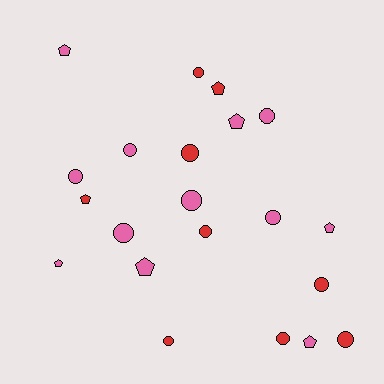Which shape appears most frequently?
Circle, with 13 objects.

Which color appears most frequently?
Pink, with 12 objects.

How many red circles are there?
There are 7 red circles.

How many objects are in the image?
There are 21 objects.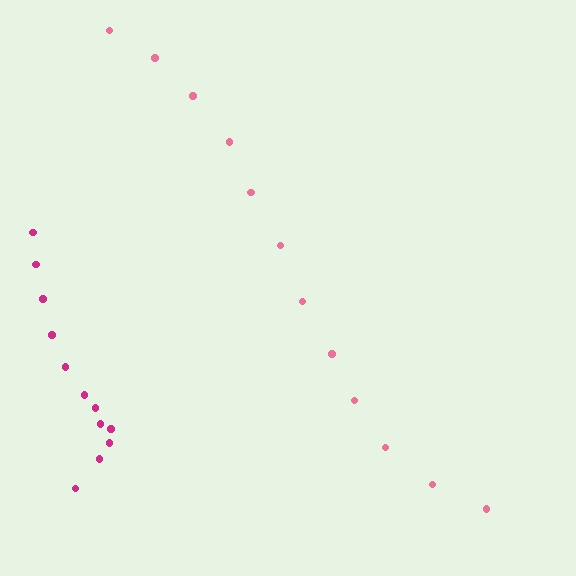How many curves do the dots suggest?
There are 2 distinct paths.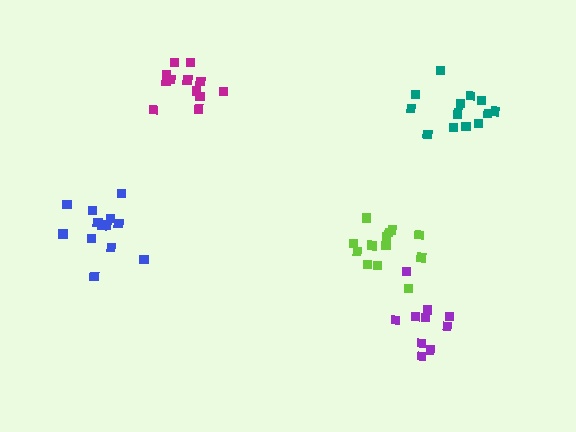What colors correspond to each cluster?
The clusters are colored: blue, purple, magenta, lime, teal.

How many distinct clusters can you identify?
There are 5 distinct clusters.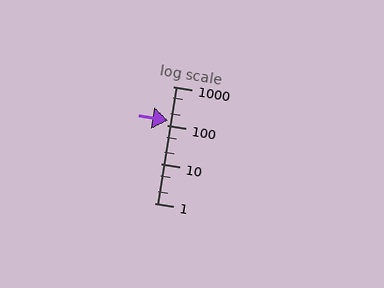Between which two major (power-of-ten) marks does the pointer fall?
The pointer is between 100 and 1000.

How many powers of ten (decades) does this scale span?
The scale spans 3 decades, from 1 to 1000.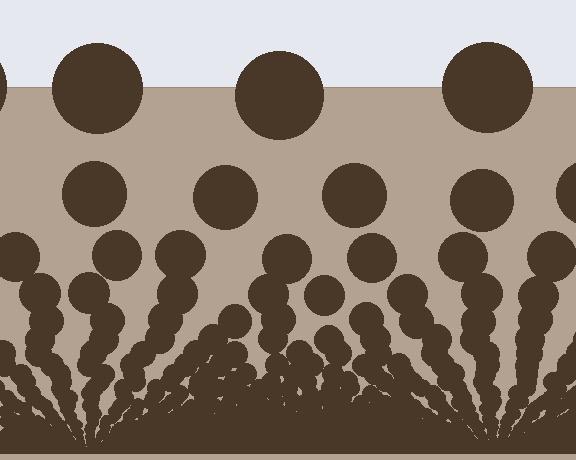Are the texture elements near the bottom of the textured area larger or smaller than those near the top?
Smaller. The gradient is inverted — elements near the bottom are smaller and denser.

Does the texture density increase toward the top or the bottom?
Density increases toward the bottom.